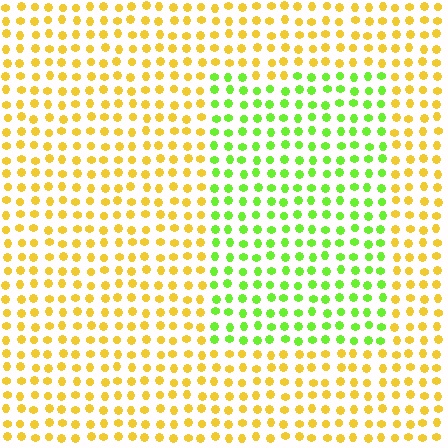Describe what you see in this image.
The image is filled with small yellow elements in a uniform arrangement. A rectangle-shaped region is visible where the elements are tinted to a slightly different hue, forming a subtle color boundary.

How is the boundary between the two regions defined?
The boundary is defined purely by a slight shift in hue (about 55 degrees). Spacing, size, and orientation are identical on both sides.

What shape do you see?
I see a rectangle.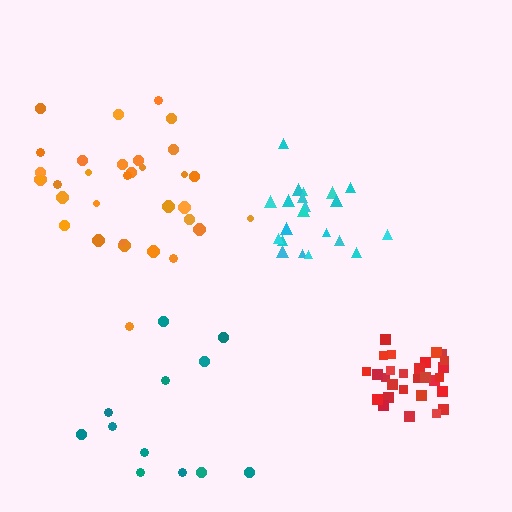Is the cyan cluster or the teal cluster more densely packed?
Cyan.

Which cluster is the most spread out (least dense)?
Teal.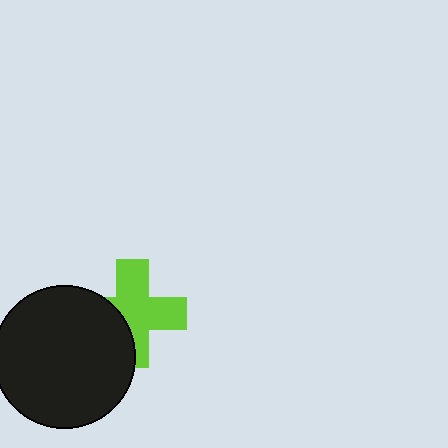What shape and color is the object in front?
The object in front is a black circle.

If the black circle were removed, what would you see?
You would see the complete lime cross.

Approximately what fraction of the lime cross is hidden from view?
Roughly 34% of the lime cross is hidden behind the black circle.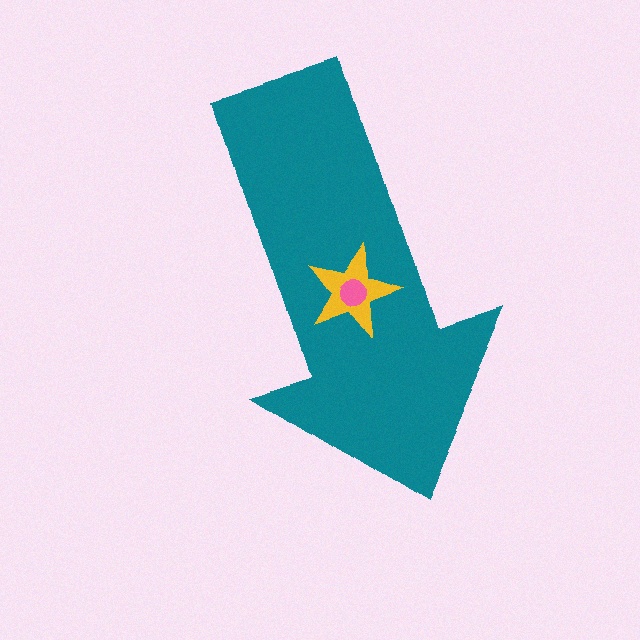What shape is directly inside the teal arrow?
The yellow star.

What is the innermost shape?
The pink circle.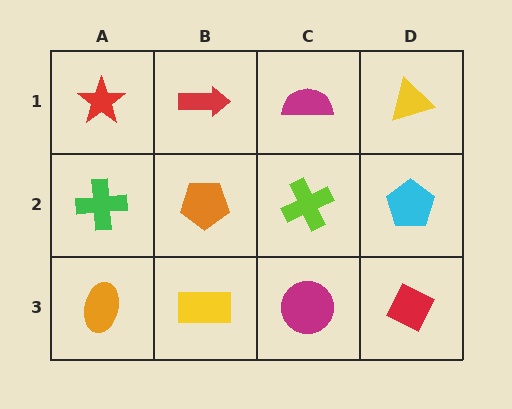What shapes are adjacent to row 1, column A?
A green cross (row 2, column A), a red arrow (row 1, column B).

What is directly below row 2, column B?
A yellow rectangle.